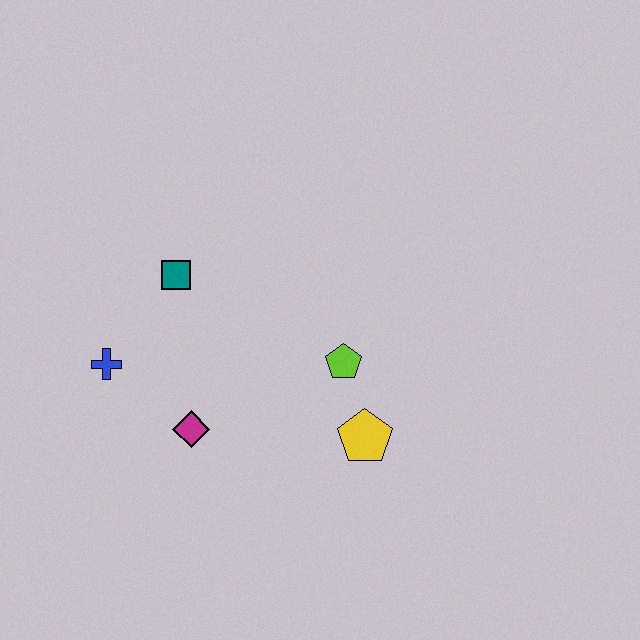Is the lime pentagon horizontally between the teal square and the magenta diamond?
No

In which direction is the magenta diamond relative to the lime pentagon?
The magenta diamond is to the left of the lime pentagon.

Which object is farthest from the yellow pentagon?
The blue cross is farthest from the yellow pentagon.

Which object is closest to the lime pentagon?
The yellow pentagon is closest to the lime pentagon.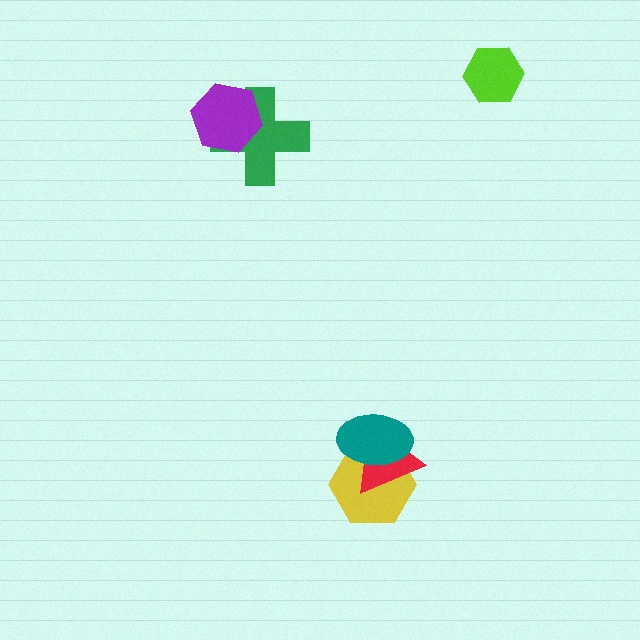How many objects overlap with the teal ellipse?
2 objects overlap with the teal ellipse.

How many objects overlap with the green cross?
1 object overlaps with the green cross.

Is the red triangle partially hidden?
Yes, it is partially covered by another shape.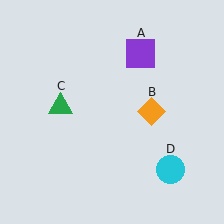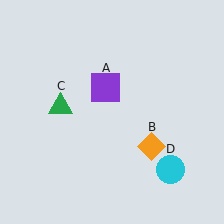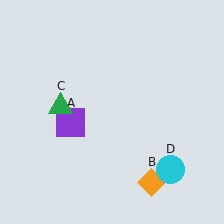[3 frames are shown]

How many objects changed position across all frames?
2 objects changed position: purple square (object A), orange diamond (object B).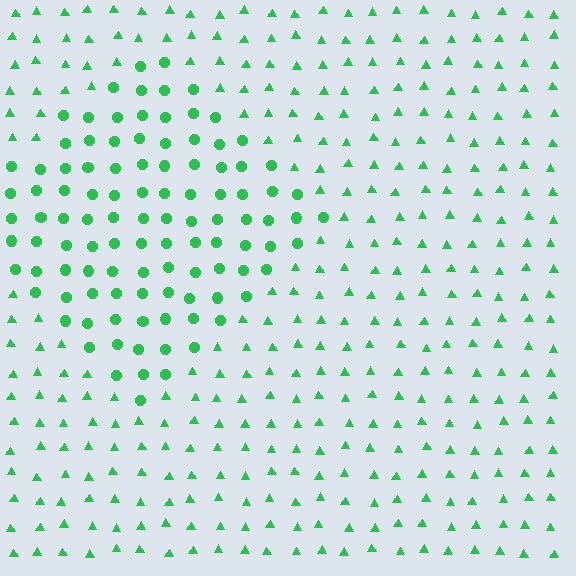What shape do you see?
I see a diamond.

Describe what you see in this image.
The image is filled with small green elements arranged in a uniform grid. A diamond-shaped region contains circles, while the surrounding area contains triangles. The boundary is defined purely by the change in element shape.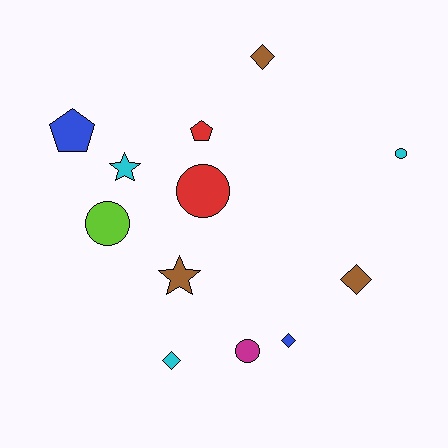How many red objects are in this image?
There are 2 red objects.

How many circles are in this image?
There are 4 circles.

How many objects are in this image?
There are 12 objects.